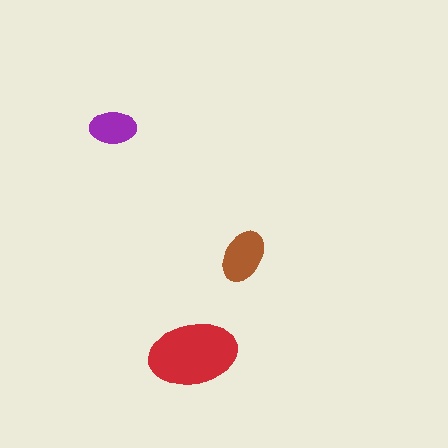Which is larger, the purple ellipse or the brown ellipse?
The brown one.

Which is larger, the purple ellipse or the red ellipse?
The red one.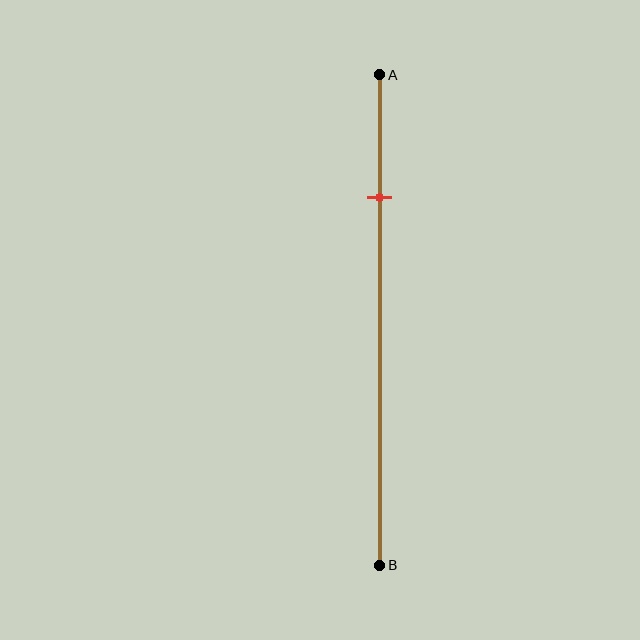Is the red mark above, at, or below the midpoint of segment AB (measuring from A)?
The red mark is above the midpoint of segment AB.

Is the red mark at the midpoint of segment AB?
No, the mark is at about 25% from A, not at the 50% midpoint.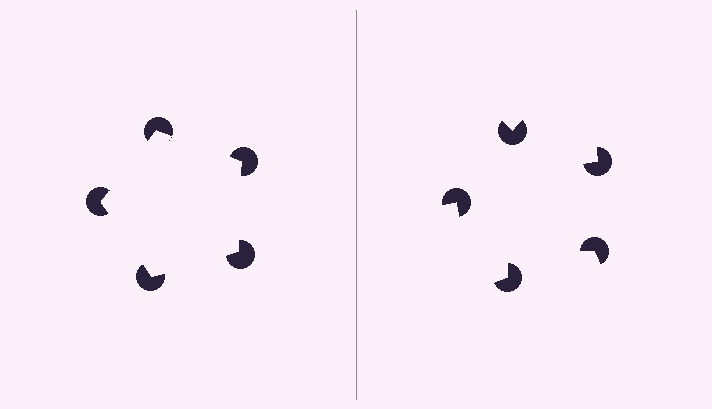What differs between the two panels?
The pac-man discs are positioned identically on both sides; only the wedge orientations differ. On the left they align to a pentagon; on the right they are misaligned.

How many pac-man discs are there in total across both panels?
10 — 5 on each side.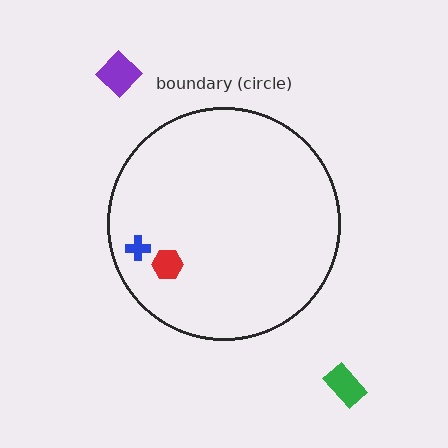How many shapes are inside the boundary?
2 inside, 2 outside.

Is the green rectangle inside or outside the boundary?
Outside.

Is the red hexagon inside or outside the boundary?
Inside.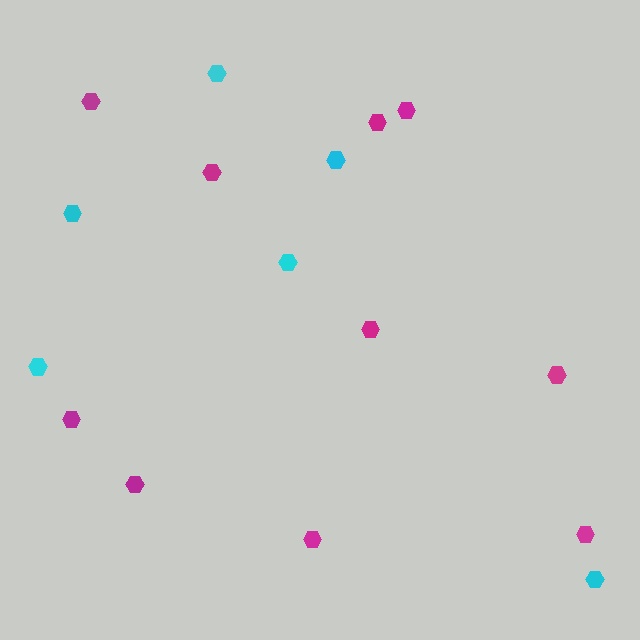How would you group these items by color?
There are 2 groups: one group of magenta hexagons (10) and one group of cyan hexagons (6).